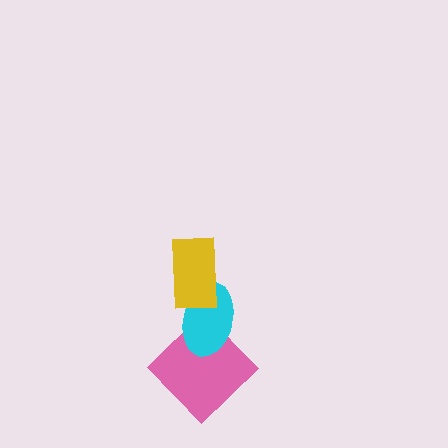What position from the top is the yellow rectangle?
The yellow rectangle is 1st from the top.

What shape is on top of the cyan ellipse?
The yellow rectangle is on top of the cyan ellipse.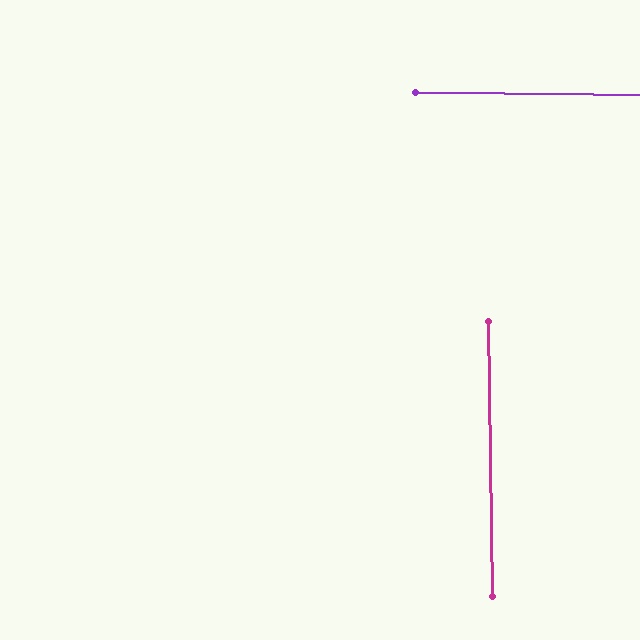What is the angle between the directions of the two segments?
Approximately 89 degrees.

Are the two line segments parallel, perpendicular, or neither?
Perpendicular — they meet at approximately 89°.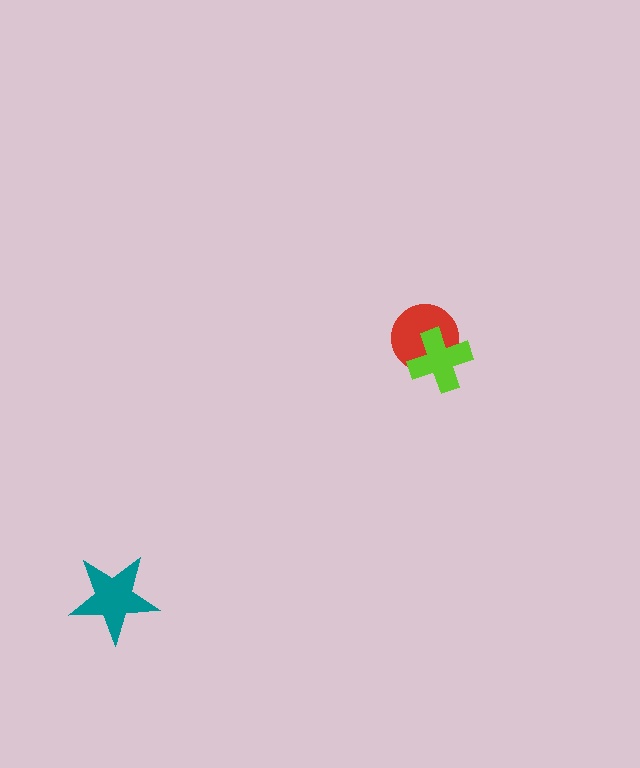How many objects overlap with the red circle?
1 object overlaps with the red circle.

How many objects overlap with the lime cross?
1 object overlaps with the lime cross.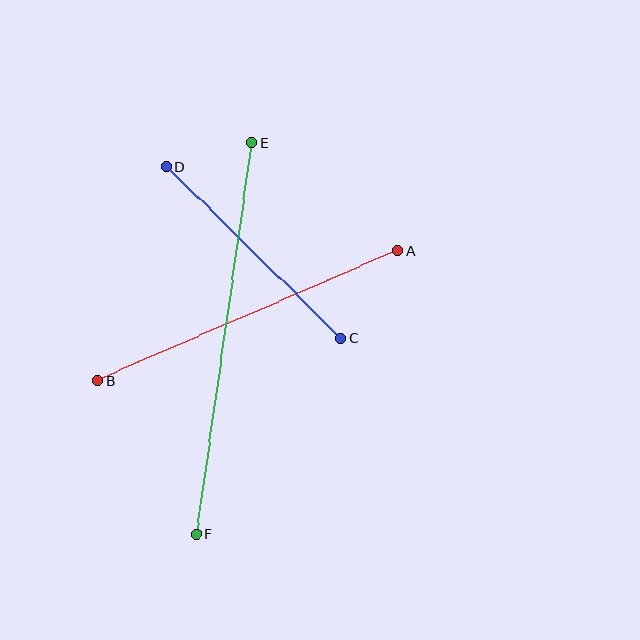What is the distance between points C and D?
The distance is approximately 244 pixels.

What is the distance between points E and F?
The distance is approximately 395 pixels.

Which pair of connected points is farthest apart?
Points E and F are farthest apart.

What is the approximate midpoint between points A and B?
The midpoint is at approximately (248, 316) pixels.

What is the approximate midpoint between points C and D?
The midpoint is at approximately (254, 252) pixels.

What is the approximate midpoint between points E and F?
The midpoint is at approximately (224, 338) pixels.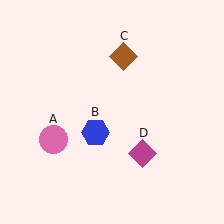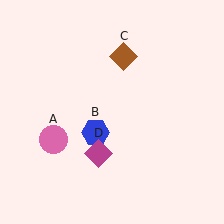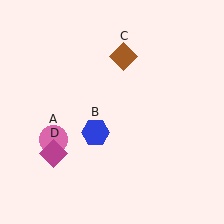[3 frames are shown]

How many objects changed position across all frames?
1 object changed position: magenta diamond (object D).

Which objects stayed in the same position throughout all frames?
Pink circle (object A) and blue hexagon (object B) and brown diamond (object C) remained stationary.